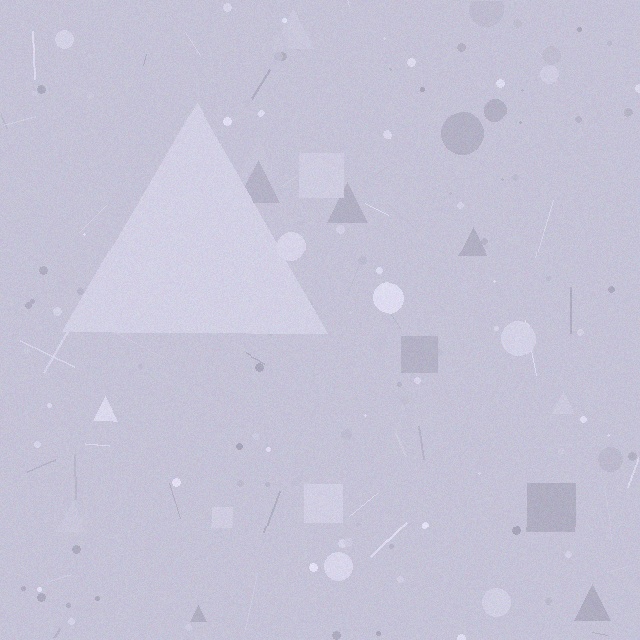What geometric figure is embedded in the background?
A triangle is embedded in the background.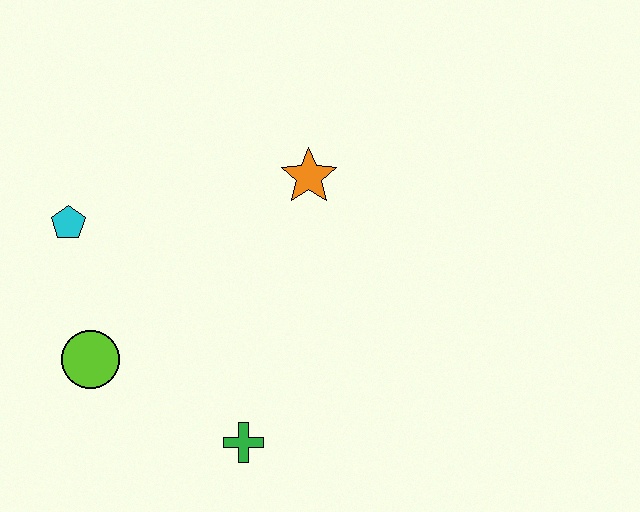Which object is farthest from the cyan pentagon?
The green cross is farthest from the cyan pentagon.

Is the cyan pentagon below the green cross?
No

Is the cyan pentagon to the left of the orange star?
Yes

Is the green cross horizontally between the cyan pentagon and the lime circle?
No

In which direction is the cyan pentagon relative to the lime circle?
The cyan pentagon is above the lime circle.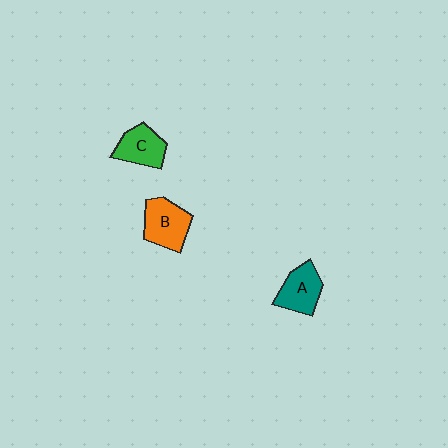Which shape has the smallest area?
Shape C (green).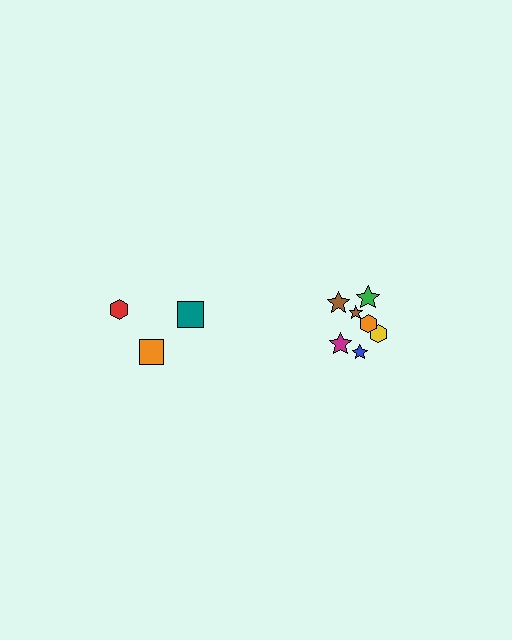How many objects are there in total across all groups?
There are 10 objects.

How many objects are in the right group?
There are 7 objects.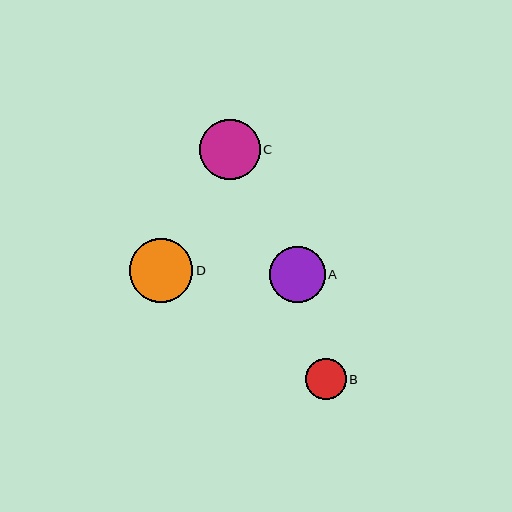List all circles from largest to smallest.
From largest to smallest: D, C, A, B.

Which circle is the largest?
Circle D is the largest with a size of approximately 63 pixels.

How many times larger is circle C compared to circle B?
Circle C is approximately 1.5 times the size of circle B.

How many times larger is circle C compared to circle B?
Circle C is approximately 1.5 times the size of circle B.